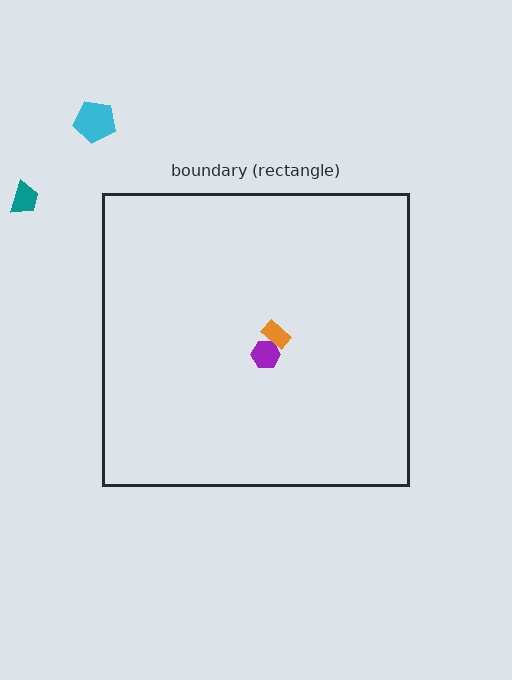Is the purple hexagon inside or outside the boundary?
Inside.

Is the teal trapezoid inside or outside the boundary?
Outside.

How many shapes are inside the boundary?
2 inside, 2 outside.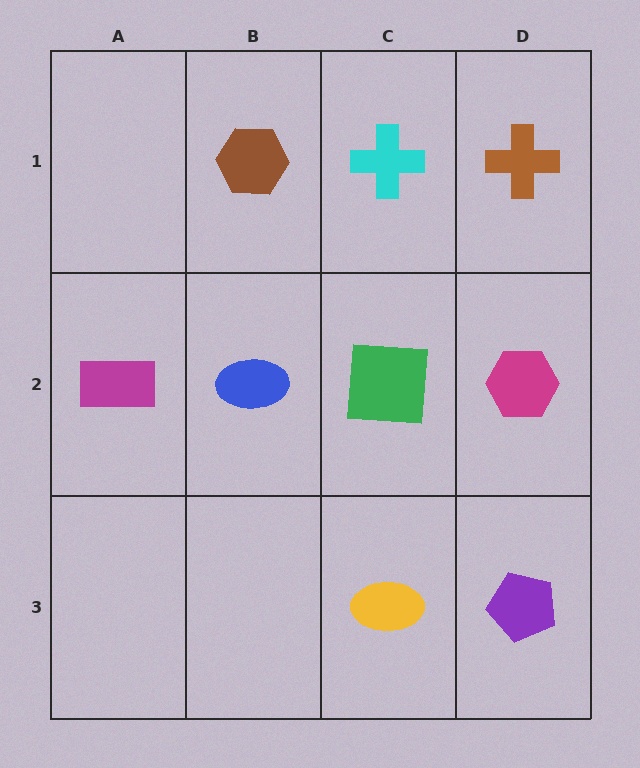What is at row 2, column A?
A magenta rectangle.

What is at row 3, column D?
A purple pentagon.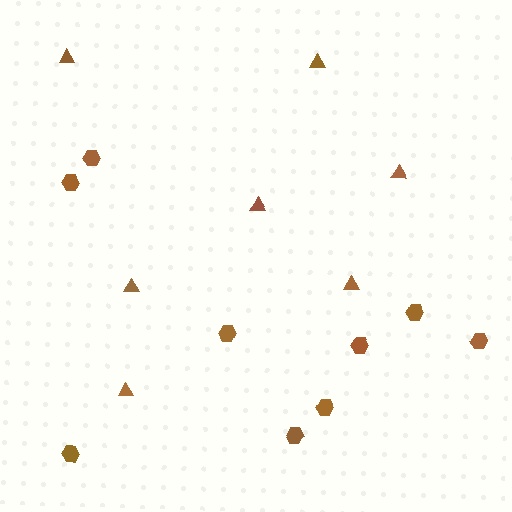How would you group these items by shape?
There are 2 groups: one group of hexagons (9) and one group of triangles (7).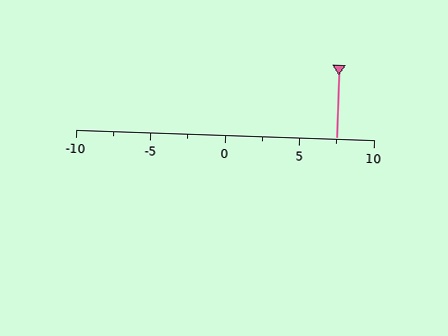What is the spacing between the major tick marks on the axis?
The major ticks are spaced 5 apart.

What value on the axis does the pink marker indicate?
The marker indicates approximately 7.5.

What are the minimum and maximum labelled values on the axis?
The axis runs from -10 to 10.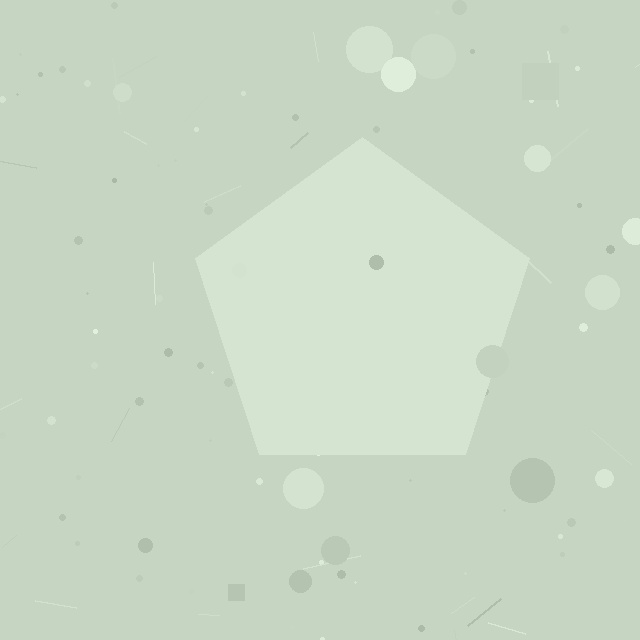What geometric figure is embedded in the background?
A pentagon is embedded in the background.